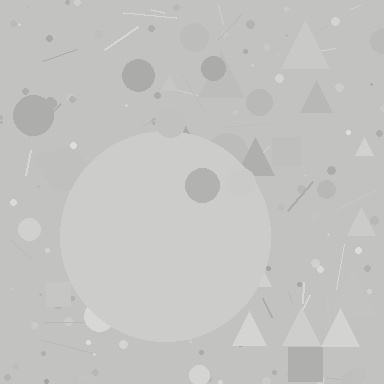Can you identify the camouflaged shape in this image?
The camouflaged shape is a circle.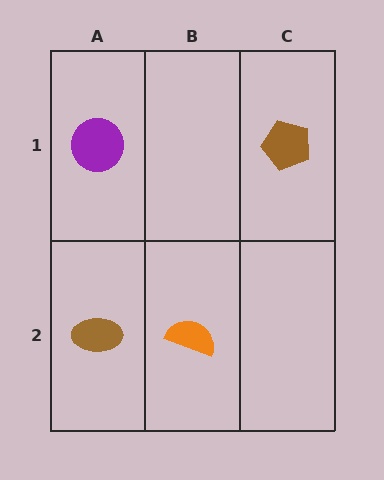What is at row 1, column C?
A brown pentagon.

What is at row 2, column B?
An orange semicircle.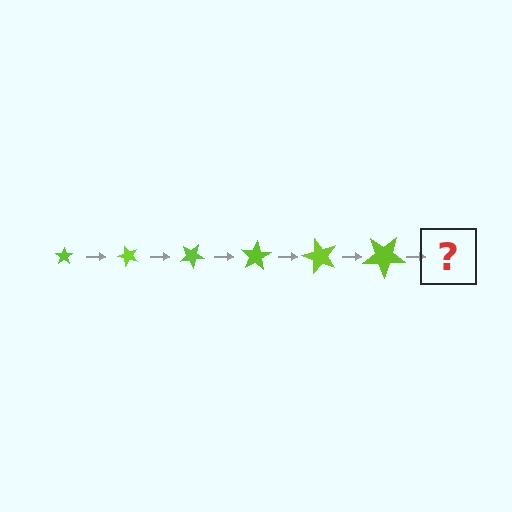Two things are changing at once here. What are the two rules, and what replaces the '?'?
The two rules are that the star grows larger each step and it rotates 50 degrees each step. The '?' should be a star, larger than the previous one and rotated 300 degrees from the start.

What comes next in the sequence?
The next element should be a star, larger than the previous one and rotated 300 degrees from the start.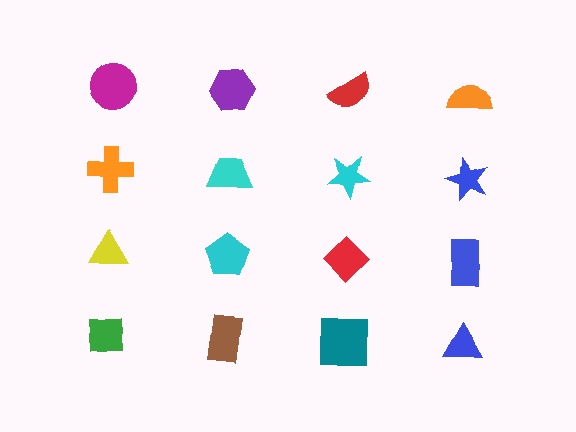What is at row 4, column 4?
A blue triangle.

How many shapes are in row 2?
4 shapes.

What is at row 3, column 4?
A blue rectangle.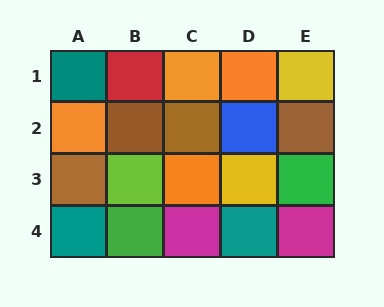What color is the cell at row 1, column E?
Yellow.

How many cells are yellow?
2 cells are yellow.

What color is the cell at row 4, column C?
Magenta.